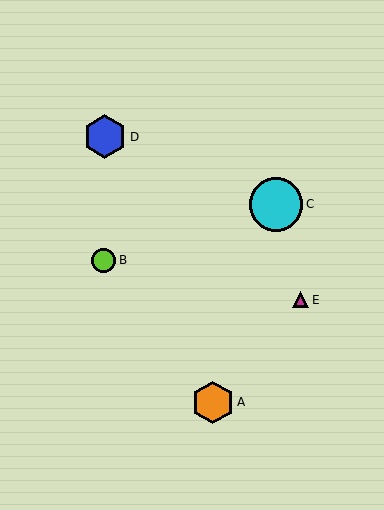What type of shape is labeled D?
Shape D is a blue hexagon.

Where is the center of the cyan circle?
The center of the cyan circle is at (276, 204).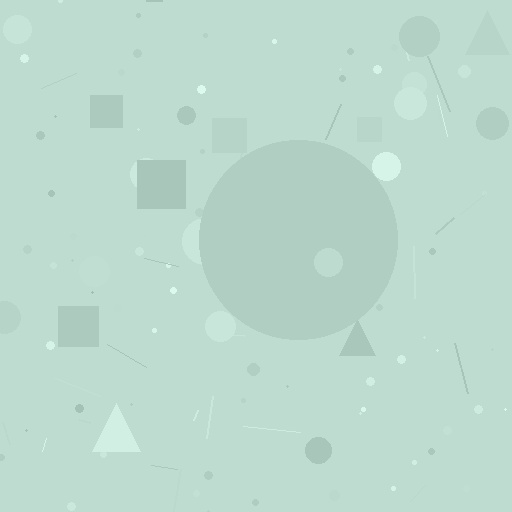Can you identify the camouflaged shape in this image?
The camouflaged shape is a circle.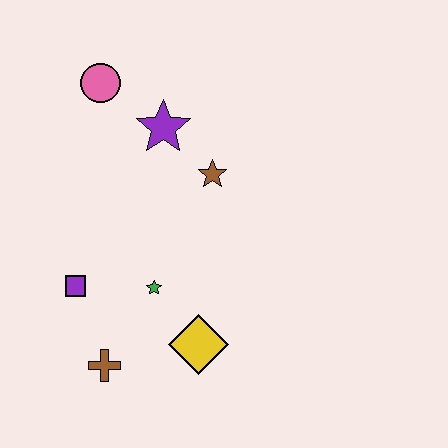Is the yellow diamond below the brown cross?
No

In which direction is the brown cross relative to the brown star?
The brown cross is below the brown star.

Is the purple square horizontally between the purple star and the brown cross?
No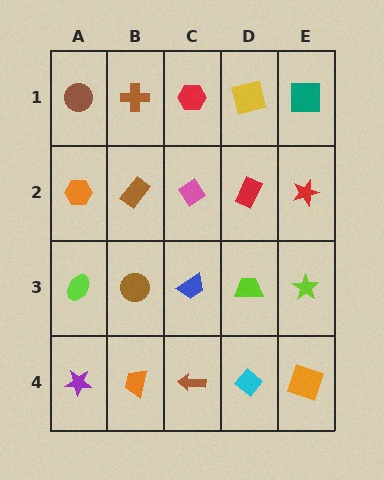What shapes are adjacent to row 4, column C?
A blue trapezoid (row 3, column C), an orange trapezoid (row 4, column B), a cyan diamond (row 4, column D).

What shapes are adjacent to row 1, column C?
A pink diamond (row 2, column C), a brown cross (row 1, column B), a yellow square (row 1, column D).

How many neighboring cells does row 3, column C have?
4.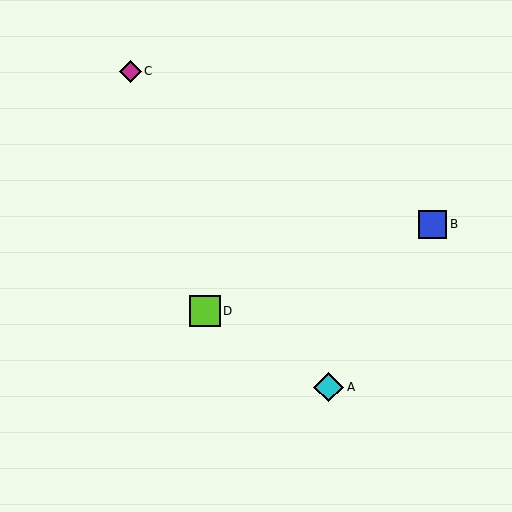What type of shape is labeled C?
Shape C is a magenta diamond.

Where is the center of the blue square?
The center of the blue square is at (433, 224).